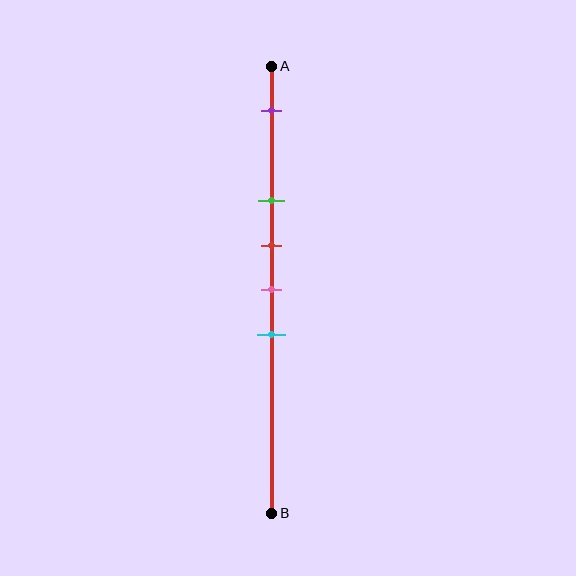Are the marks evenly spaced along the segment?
No, the marks are not evenly spaced.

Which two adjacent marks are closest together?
The red and pink marks are the closest adjacent pair.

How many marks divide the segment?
There are 5 marks dividing the segment.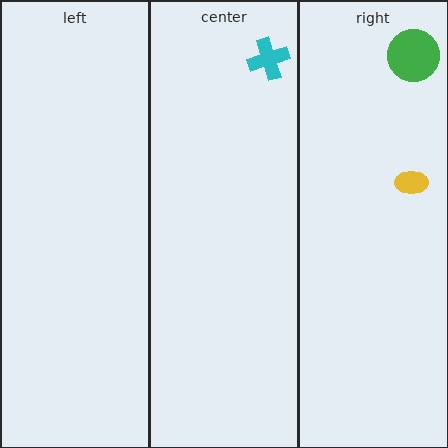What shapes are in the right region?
The green circle, the yellow ellipse.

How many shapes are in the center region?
1.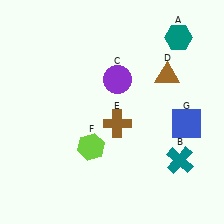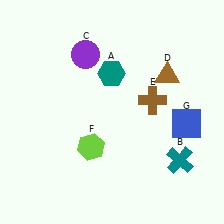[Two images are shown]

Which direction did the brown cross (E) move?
The brown cross (E) moved right.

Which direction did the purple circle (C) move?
The purple circle (C) moved left.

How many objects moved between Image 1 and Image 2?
3 objects moved between the two images.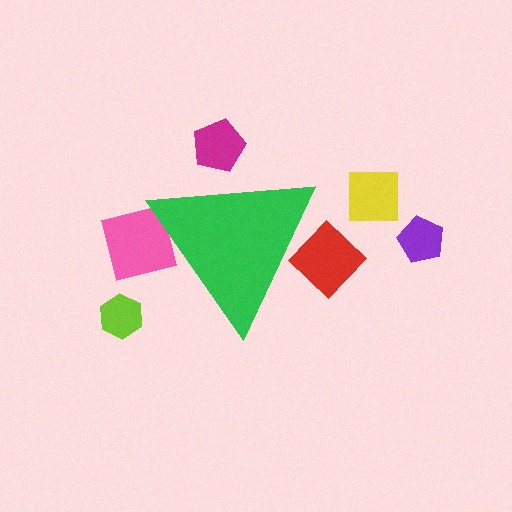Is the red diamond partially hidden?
Yes, the red diamond is partially hidden behind the green triangle.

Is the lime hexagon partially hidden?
No, the lime hexagon is fully visible.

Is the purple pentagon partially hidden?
No, the purple pentagon is fully visible.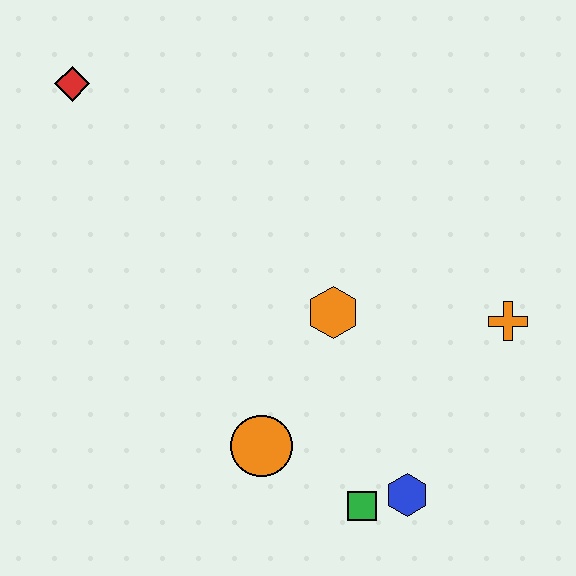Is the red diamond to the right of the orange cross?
No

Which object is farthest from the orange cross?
The red diamond is farthest from the orange cross.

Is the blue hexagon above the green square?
Yes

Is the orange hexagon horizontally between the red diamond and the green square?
Yes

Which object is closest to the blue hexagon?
The green square is closest to the blue hexagon.